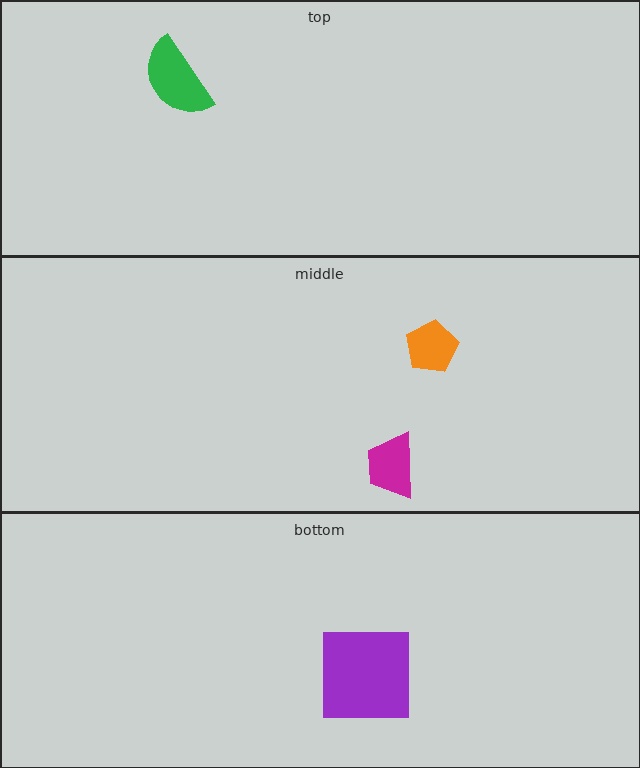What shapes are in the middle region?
The orange pentagon, the magenta trapezoid.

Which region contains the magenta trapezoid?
The middle region.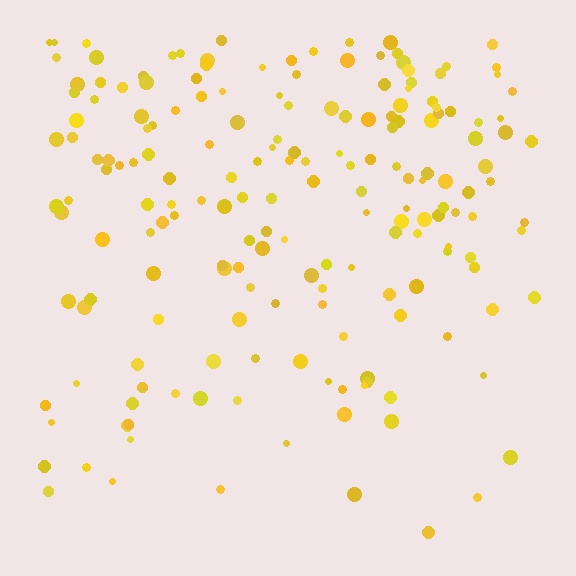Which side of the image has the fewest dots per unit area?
The bottom.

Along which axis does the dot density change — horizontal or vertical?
Vertical.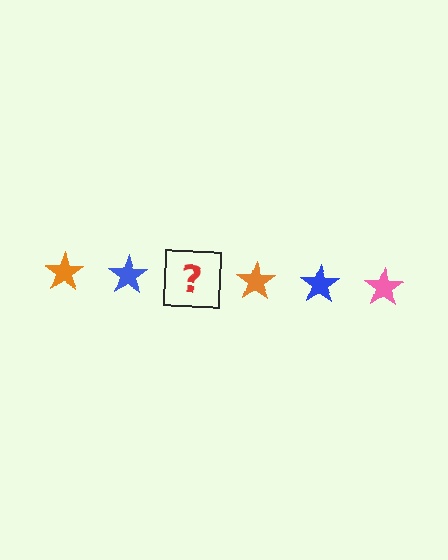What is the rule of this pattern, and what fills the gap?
The rule is that the pattern cycles through orange, blue, pink stars. The gap should be filled with a pink star.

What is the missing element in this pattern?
The missing element is a pink star.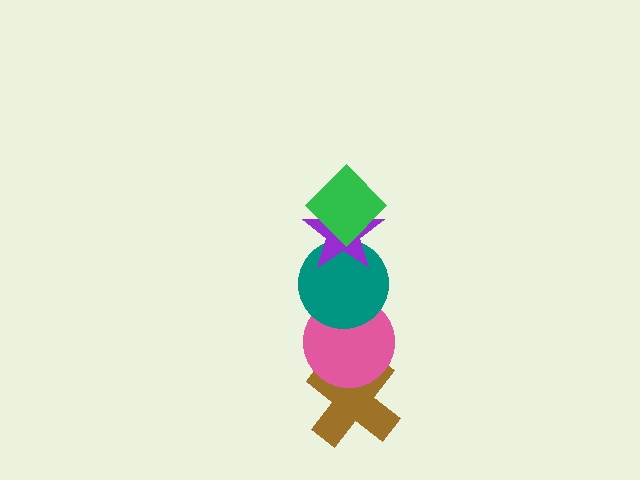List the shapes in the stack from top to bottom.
From top to bottom: the green diamond, the purple star, the teal circle, the pink circle, the brown cross.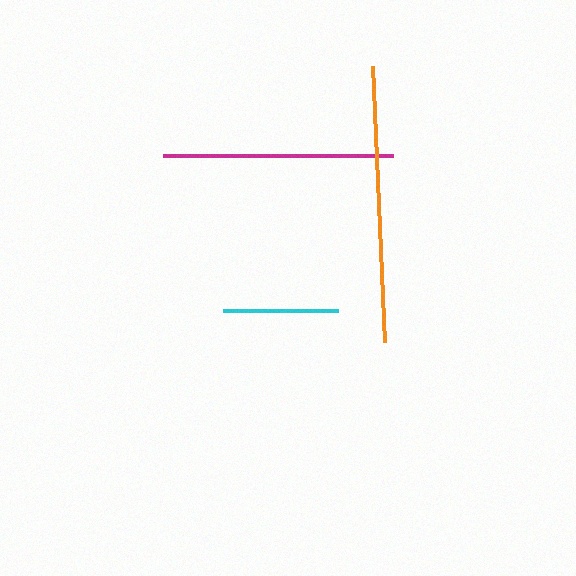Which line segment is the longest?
The orange line is the longest at approximately 276 pixels.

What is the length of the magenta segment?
The magenta segment is approximately 229 pixels long.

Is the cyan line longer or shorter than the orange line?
The orange line is longer than the cyan line.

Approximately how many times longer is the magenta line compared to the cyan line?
The magenta line is approximately 2.0 times the length of the cyan line.